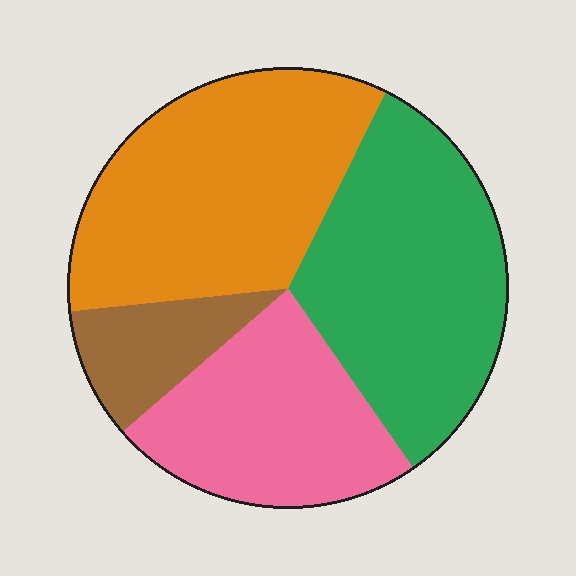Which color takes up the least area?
Brown, at roughly 10%.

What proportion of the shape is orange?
Orange covers about 35% of the shape.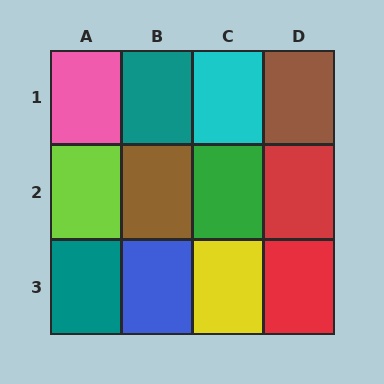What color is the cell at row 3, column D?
Red.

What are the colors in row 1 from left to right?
Pink, teal, cyan, brown.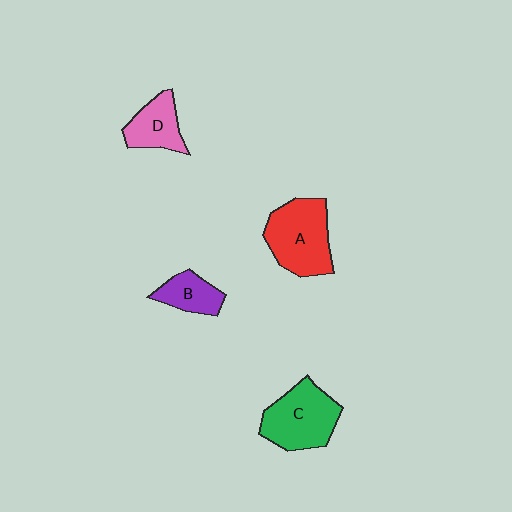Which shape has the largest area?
Shape A (red).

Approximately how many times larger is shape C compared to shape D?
Approximately 1.6 times.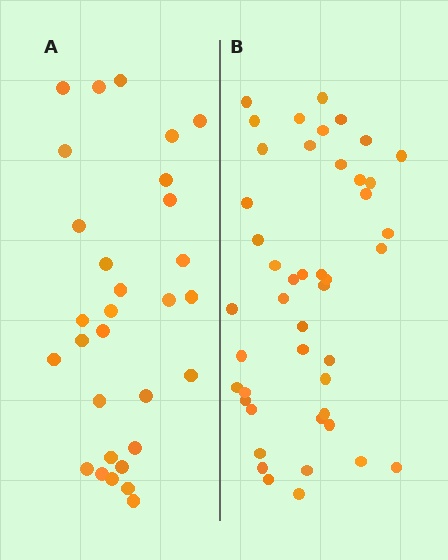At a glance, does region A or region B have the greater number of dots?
Region B (the right region) has more dots.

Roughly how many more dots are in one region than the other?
Region B has approximately 15 more dots than region A.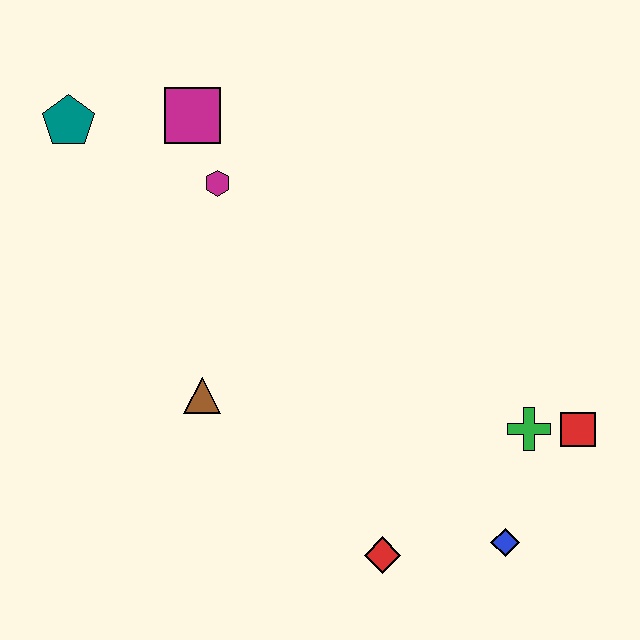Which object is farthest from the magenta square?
The blue diamond is farthest from the magenta square.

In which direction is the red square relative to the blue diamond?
The red square is above the blue diamond.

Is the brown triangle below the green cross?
No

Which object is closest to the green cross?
The red square is closest to the green cross.